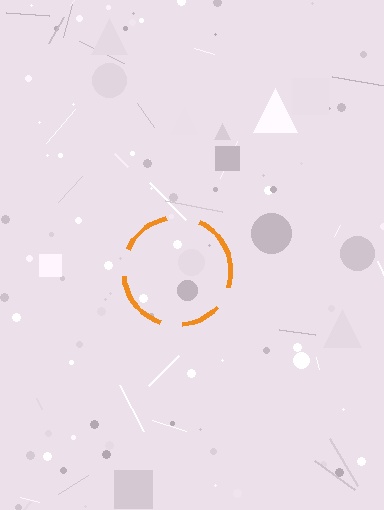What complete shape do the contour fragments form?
The contour fragments form a circle.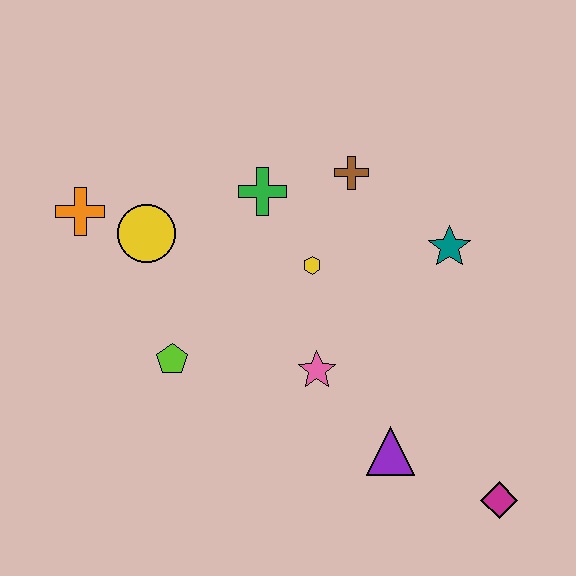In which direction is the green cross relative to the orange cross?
The green cross is to the right of the orange cross.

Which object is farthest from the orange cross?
The magenta diamond is farthest from the orange cross.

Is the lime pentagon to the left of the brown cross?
Yes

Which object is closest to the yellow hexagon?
The green cross is closest to the yellow hexagon.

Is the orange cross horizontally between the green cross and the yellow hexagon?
No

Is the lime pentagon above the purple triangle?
Yes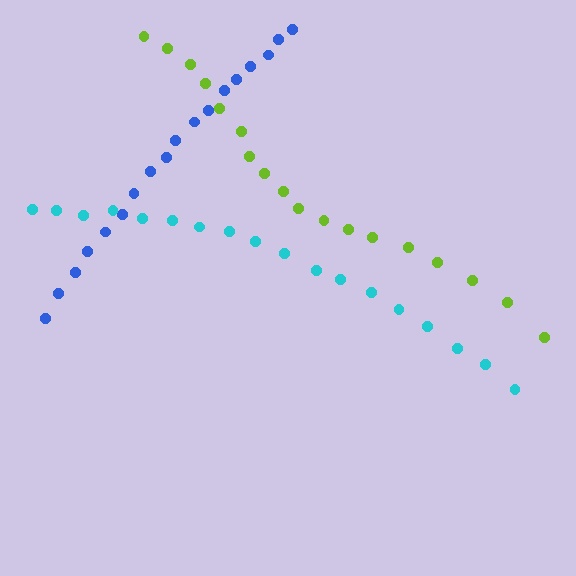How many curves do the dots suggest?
There are 3 distinct paths.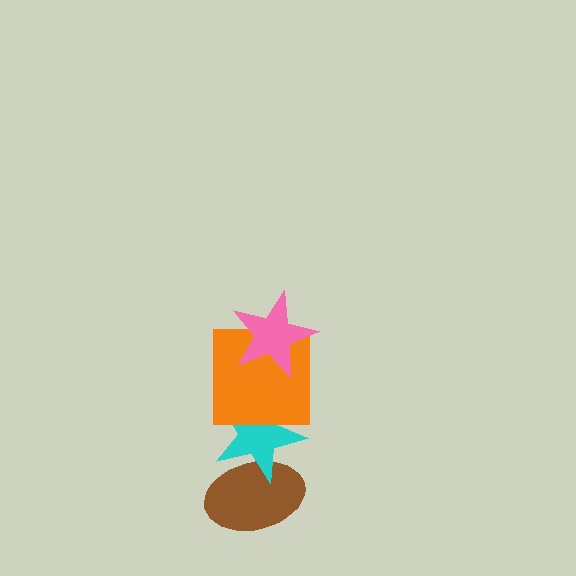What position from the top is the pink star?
The pink star is 1st from the top.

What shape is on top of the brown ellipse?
The cyan star is on top of the brown ellipse.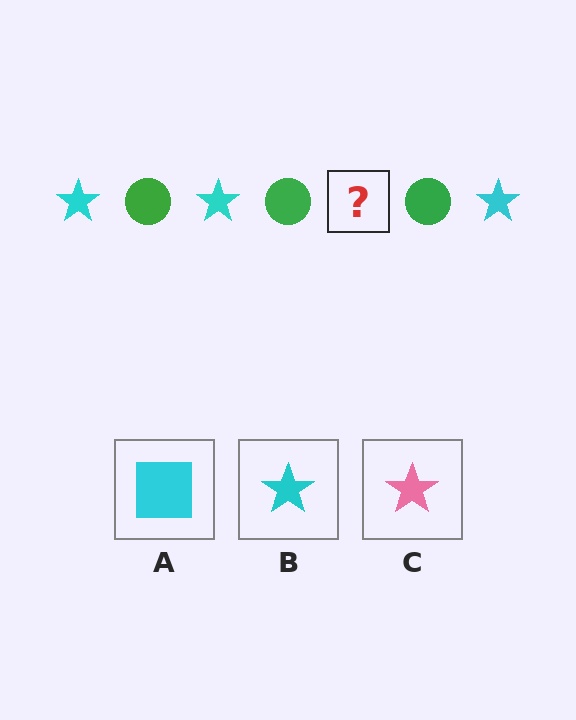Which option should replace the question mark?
Option B.